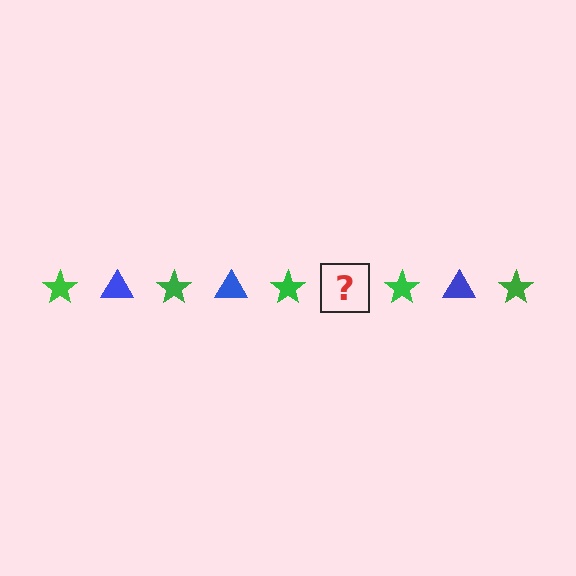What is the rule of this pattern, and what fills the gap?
The rule is that the pattern alternates between green star and blue triangle. The gap should be filled with a blue triangle.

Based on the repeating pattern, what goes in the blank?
The blank should be a blue triangle.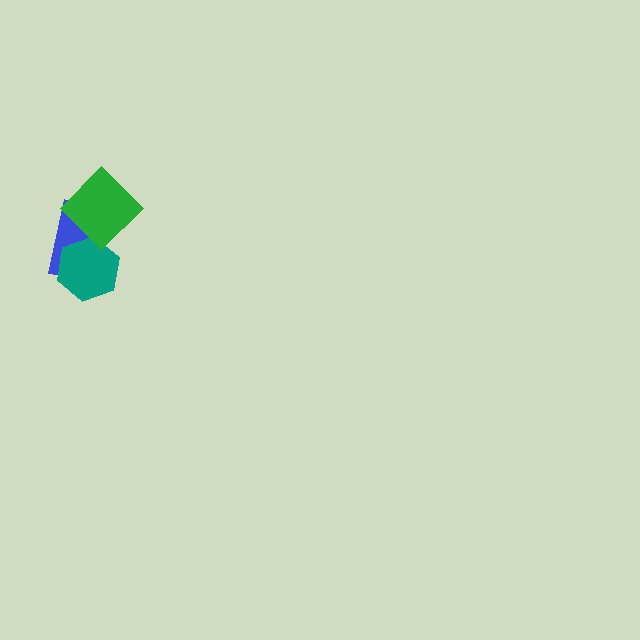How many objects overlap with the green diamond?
2 objects overlap with the green diamond.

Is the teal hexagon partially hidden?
Yes, it is partially covered by another shape.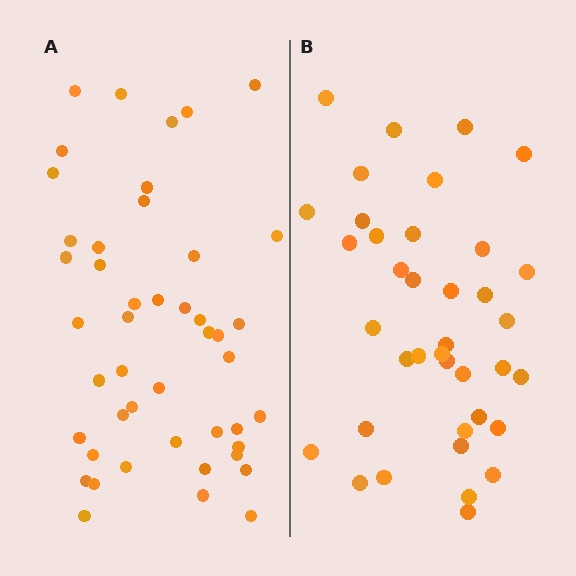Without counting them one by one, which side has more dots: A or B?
Region A (the left region) has more dots.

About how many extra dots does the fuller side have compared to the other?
Region A has roughly 8 or so more dots than region B.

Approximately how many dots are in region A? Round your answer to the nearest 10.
About 50 dots. (The exact count is 46, which rounds to 50.)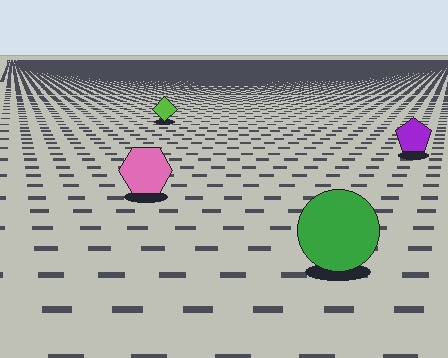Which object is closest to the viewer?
The green circle is closest. The texture marks near it are larger and more spread out.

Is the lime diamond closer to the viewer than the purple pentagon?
No. The purple pentagon is closer — you can tell from the texture gradient: the ground texture is coarser near it.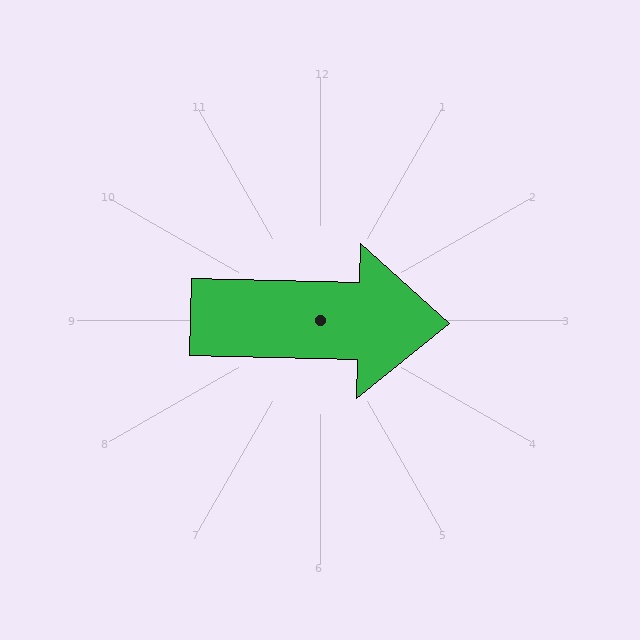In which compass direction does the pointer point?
East.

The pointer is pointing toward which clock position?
Roughly 3 o'clock.